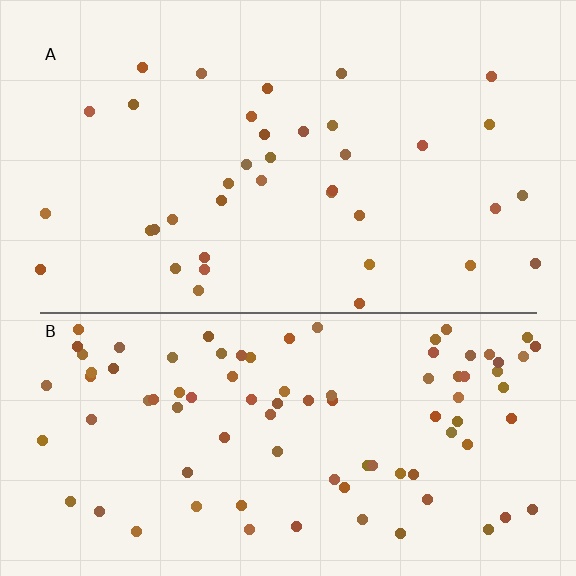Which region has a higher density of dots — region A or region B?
B (the bottom).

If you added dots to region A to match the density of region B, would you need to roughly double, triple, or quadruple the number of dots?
Approximately double.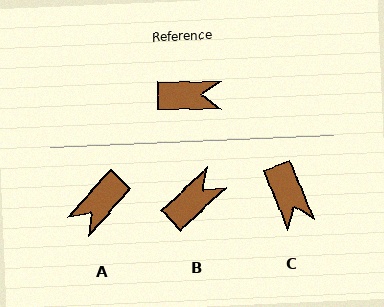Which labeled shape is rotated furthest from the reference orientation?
A, about 132 degrees away.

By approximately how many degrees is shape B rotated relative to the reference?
Approximately 43 degrees counter-clockwise.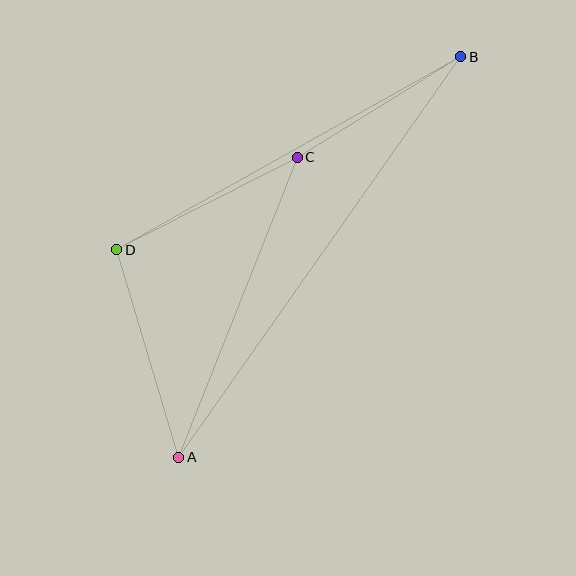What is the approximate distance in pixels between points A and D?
The distance between A and D is approximately 216 pixels.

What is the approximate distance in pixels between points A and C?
The distance between A and C is approximately 322 pixels.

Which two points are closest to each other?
Points B and C are closest to each other.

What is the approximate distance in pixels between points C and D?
The distance between C and D is approximately 203 pixels.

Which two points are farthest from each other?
Points A and B are farthest from each other.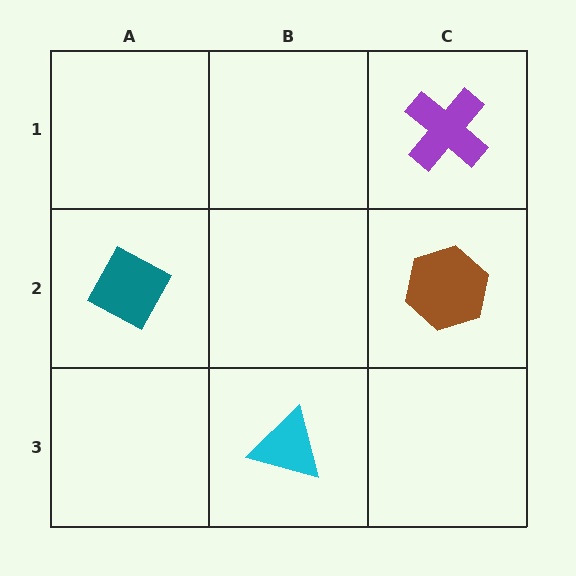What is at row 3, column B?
A cyan triangle.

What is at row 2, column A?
A teal diamond.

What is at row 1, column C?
A purple cross.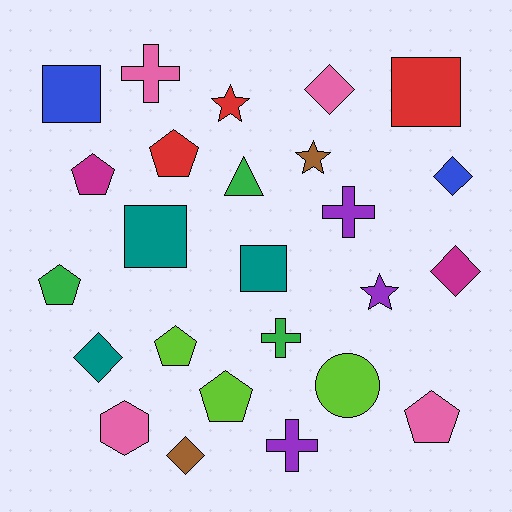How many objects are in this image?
There are 25 objects.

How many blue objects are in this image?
There are 2 blue objects.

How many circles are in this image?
There is 1 circle.